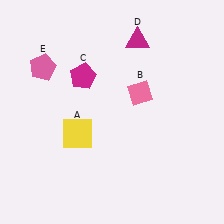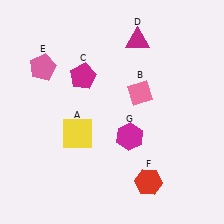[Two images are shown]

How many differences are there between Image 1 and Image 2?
There are 2 differences between the two images.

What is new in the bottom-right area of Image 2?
A magenta hexagon (G) was added in the bottom-right area of Image 2.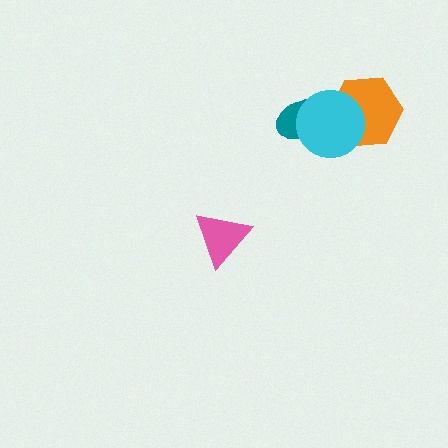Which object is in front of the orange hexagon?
The cyan circle is in front of the orange hexagon.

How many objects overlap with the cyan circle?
2 objects overlap with the cyan circle.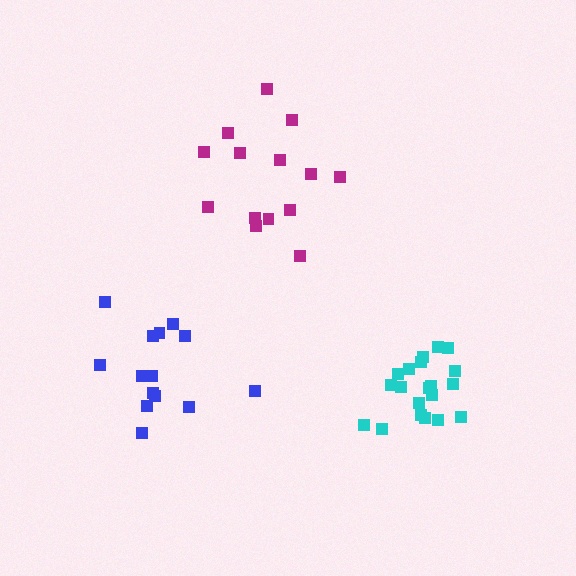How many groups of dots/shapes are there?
There are 3 groups.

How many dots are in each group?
Group 1: 20 dots, Group 2: 14 dots, Group 3: 14 dots (48 total).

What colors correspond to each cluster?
The clusters are colored: cyan, magenta, blue.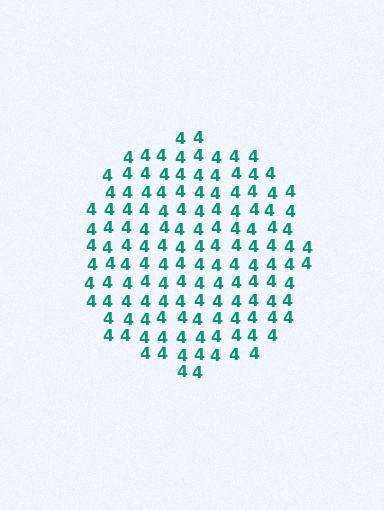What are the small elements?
The small elements are digit 4's.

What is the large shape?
The large shape is a circle.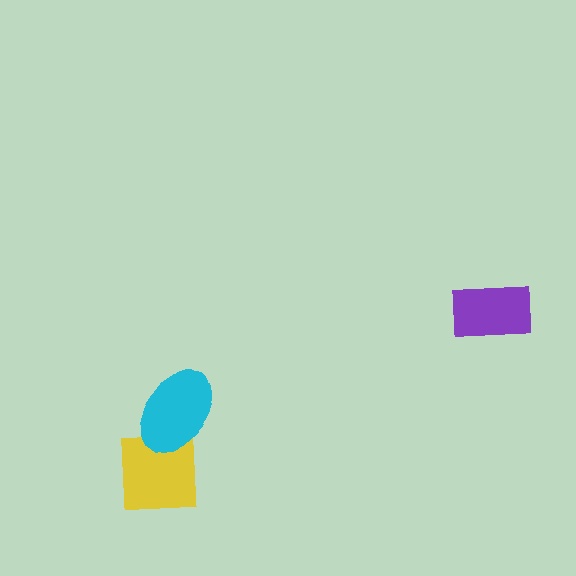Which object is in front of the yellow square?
The cyan ellipse is in front of the yellow square.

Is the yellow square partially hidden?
Yes, it is partially covered by another shape.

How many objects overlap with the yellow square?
1 object overlaps with the yellow square.